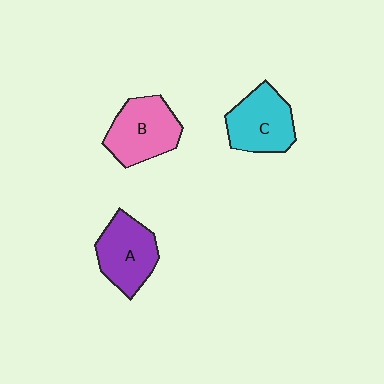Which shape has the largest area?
Shape B (pink).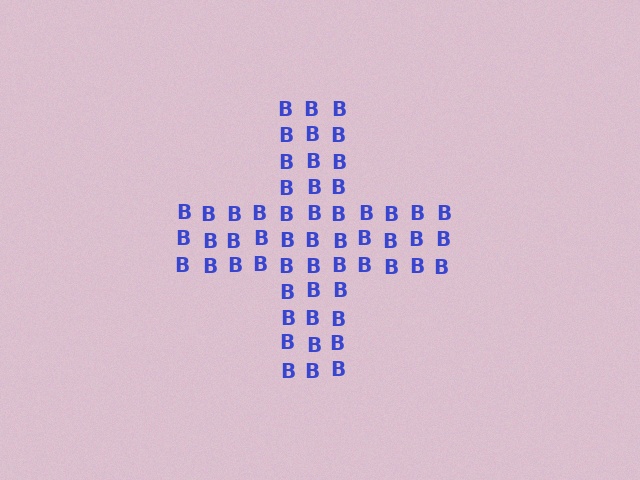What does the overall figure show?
The overall figure shows a cross.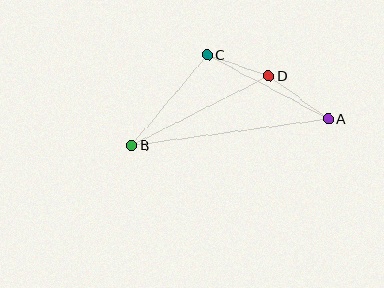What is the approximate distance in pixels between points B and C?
The distance between B and C is approximately 118 pixels.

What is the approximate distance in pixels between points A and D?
The distance between A and D is approximately 73 pixels.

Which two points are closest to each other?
Points C and D are closest to each other.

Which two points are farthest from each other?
Points A and B are farthest from each other.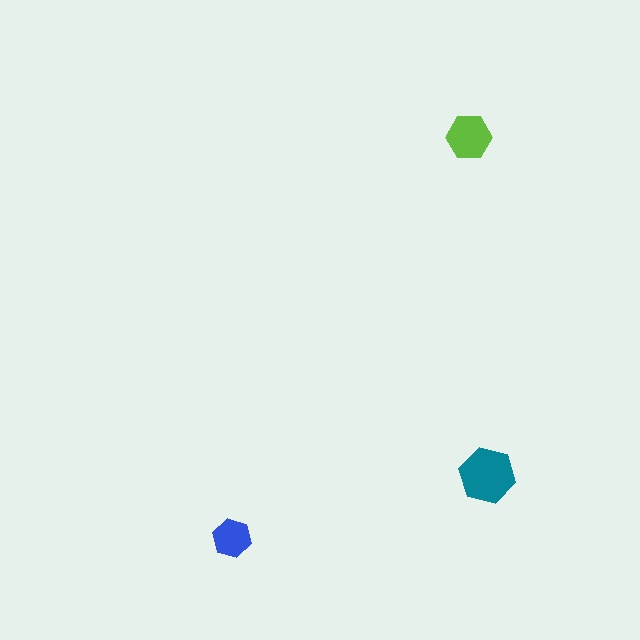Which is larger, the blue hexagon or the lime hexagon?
The lime one.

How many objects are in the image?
There are 3 objects in the image.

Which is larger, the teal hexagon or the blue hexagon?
The teal one.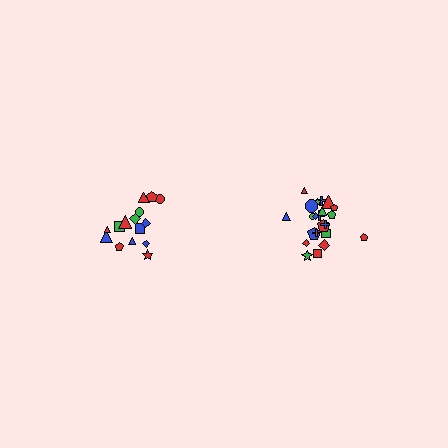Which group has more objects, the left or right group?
The right group.